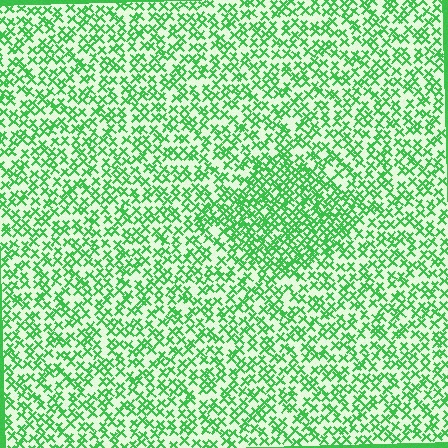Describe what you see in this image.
The image contains small green elements arranged at two different densities. A diamond-shaped region is visible where the elements are more densely packed than the surrounding area.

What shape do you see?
I see a diamond.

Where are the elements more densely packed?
The elements are more densely packed inside the diamond boundary.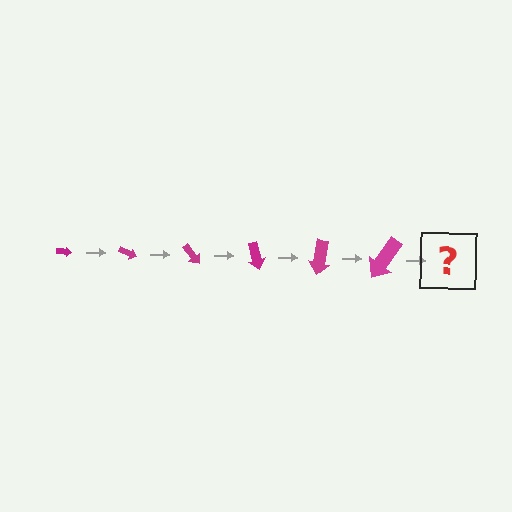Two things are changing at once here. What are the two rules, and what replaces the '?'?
The two rules are that the arrow grows larger each step and it rotates 25 degrees each step. The '?' should be an arrow, larger than the previous one and rotated 150 degrees from the start.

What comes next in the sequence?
The next element should be an arrow, larger than the previous one and rotated 150 degrees from the start.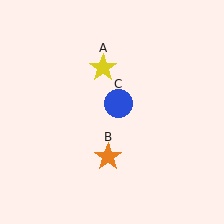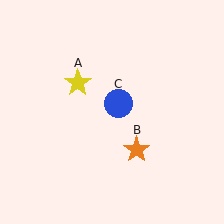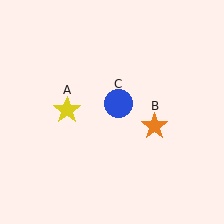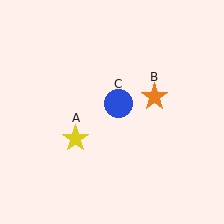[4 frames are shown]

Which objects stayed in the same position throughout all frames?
Blue circle (object C) remained stationary.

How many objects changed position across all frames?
2 objects changed position: yellow star (object A), orange star (object B).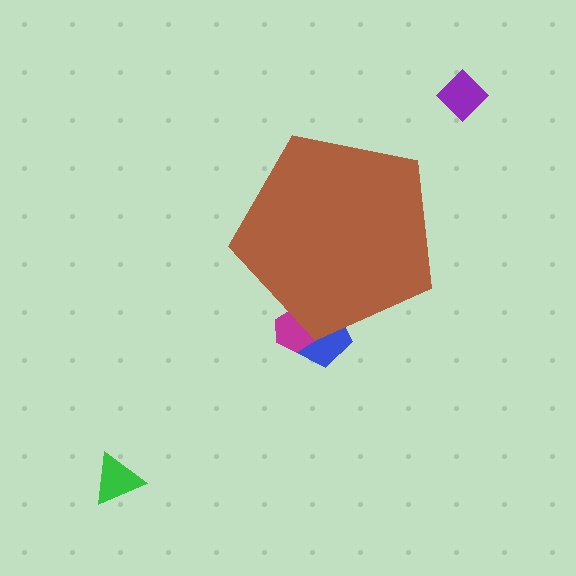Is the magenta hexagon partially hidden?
Yes, the magenta hexagon is partially hidden behind the brown pentagon.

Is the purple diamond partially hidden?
No, the purple diamond is fully visible.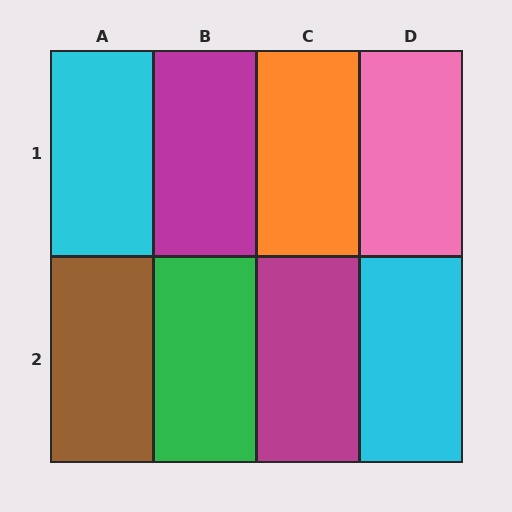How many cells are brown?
1 cell is brown.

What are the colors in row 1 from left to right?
Cyan, magenta, orange, pink.